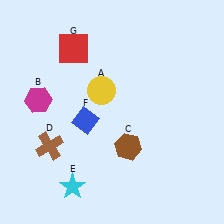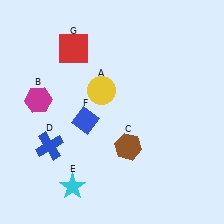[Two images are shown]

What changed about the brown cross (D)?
In Image 1, D is brown. In Image 2, it changed to blue.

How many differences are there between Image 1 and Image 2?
There is 1 difference between the two images.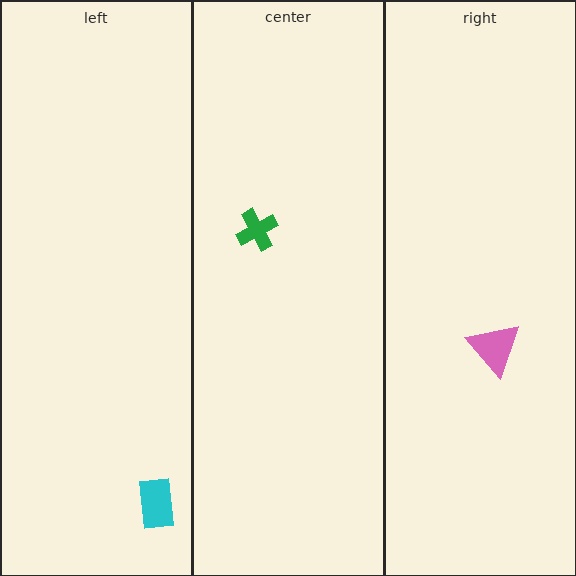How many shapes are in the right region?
1.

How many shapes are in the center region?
1.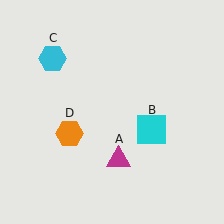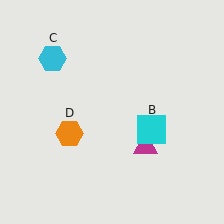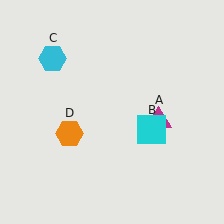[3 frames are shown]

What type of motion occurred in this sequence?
The magenta triangle (object A) rotated counterclockwise around the center of the scene.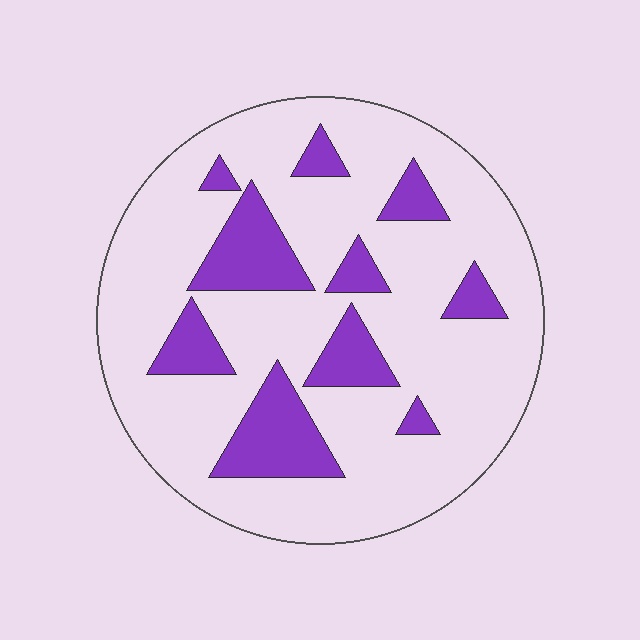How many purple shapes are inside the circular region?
10.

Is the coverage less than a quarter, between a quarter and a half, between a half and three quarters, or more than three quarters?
Less than a quarter.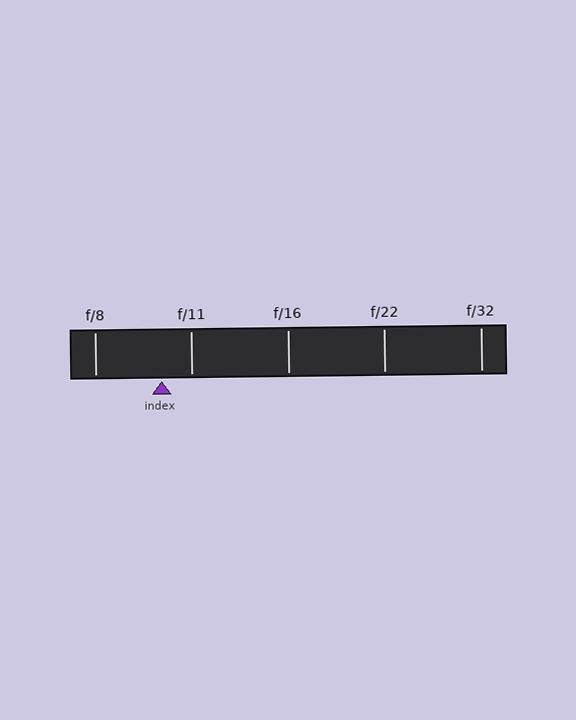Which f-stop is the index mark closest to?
The index mark is closest to f/11.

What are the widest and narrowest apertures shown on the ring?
The widest aperture shown is f/8 and the narrowest is f/32.